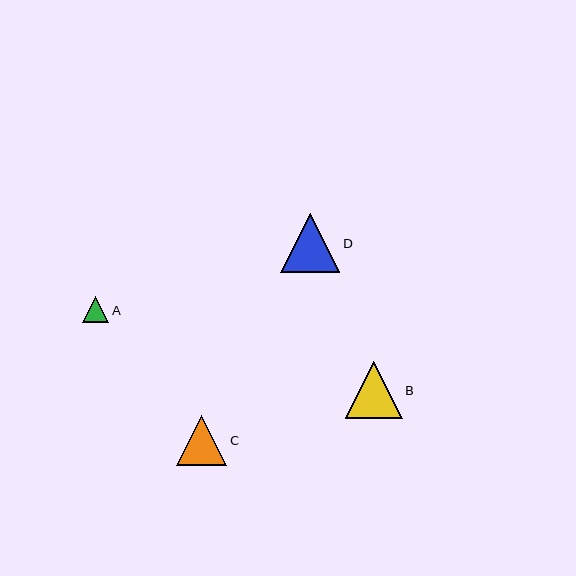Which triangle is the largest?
Triangle D is the largest with a size of approximately 59 pixels.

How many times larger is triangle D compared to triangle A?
Triangle D is approximately 2.3 times the size of triangle A.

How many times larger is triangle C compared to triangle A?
Triangle C is approximately 1.9 times the size of triangle A.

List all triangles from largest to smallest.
From largest to smallest: D, B, C, A.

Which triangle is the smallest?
Triangle A is the smallest with a size of approximately 26 pixels.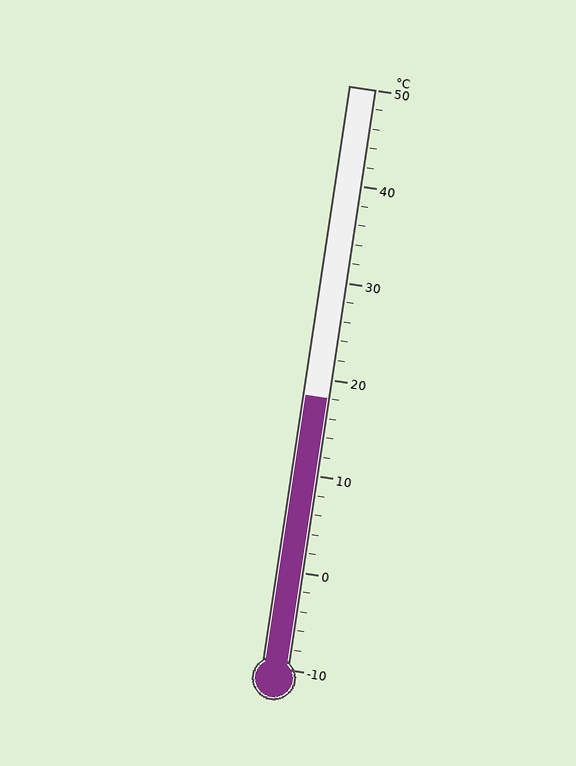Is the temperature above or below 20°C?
The temperature is below 20°C.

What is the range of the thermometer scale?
The thermometer scale ranges from -10°C to 50°C.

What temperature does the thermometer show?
The thermometer shows approximately 18°C.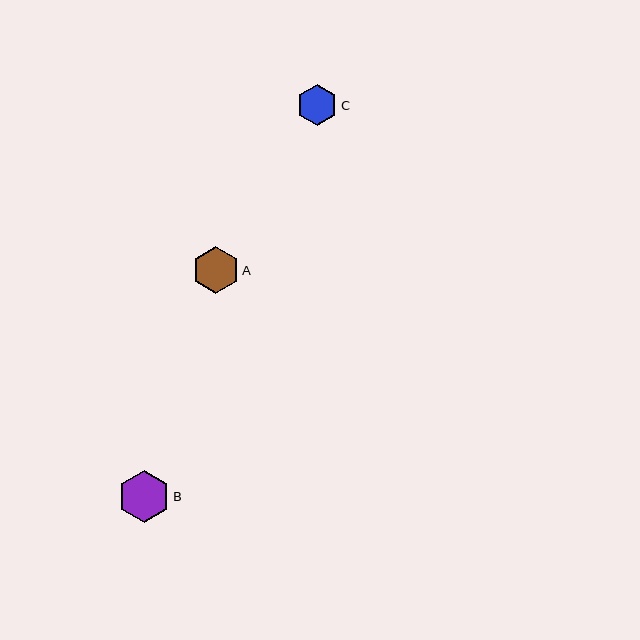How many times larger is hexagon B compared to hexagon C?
Hexagon B is approximately 1.3 times the size of hexagon C.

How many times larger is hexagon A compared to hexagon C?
Hexagon A is approximately 1.2 times the size of hexagon C.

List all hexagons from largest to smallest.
From largest to smallest: B, A, C.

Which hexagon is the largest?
Hexagon B is the largest with a size of approximately 52 pixels.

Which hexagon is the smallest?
Hexagon C is the smallest with a size of approximately 41 pixels.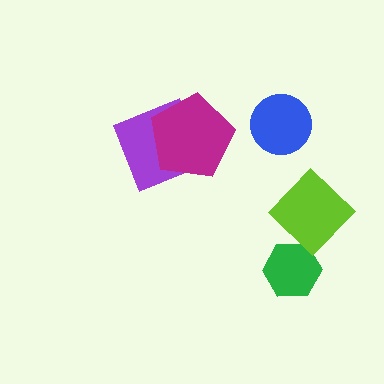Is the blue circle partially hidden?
No, no other shape covers it.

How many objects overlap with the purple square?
1 object overlaps with the purple square.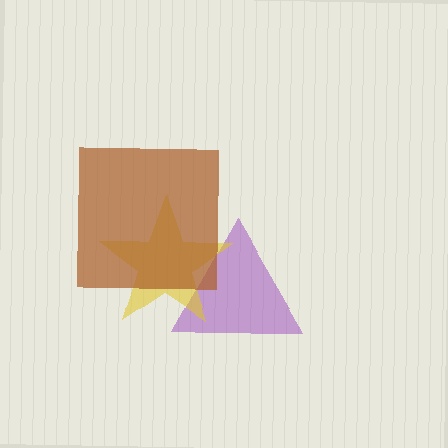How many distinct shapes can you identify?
There are 3 distinct shapes: a purple triangle, a yellow star, a brown square.